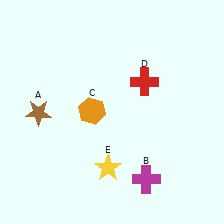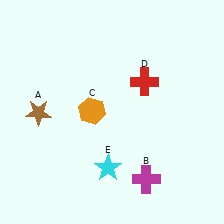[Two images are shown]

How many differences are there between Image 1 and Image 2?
There is 1 difference between the two images.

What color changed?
The star (E) changed from yellow in Image 1 to cyan in Image 2.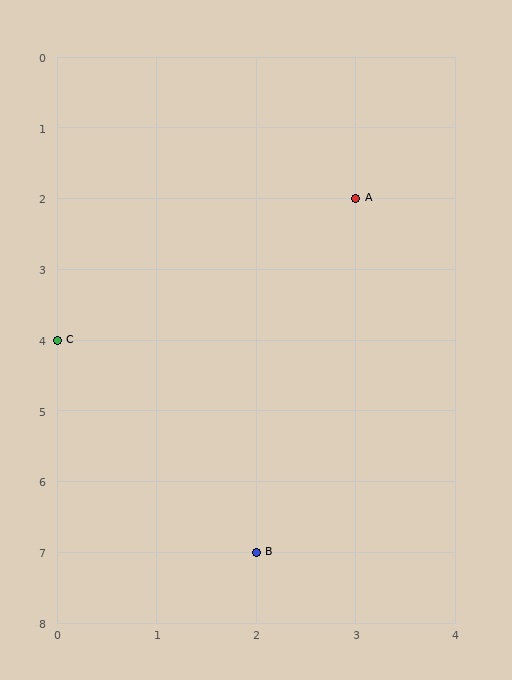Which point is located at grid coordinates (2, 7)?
Point B is at (2, 7).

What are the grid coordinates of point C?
Point C is at grid coordinates (0, 4).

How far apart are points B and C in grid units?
Points B and C are 2 columns and 3 rows apart (about 3.6 grid units diagonally).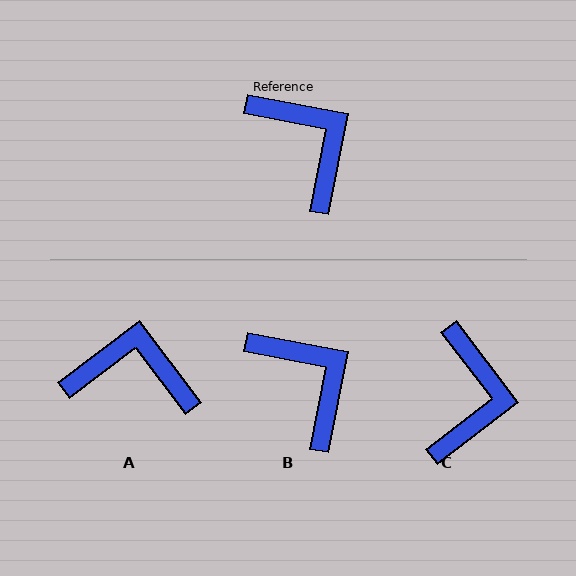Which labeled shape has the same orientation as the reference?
B.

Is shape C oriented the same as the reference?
No, it is off by about 42 degrees.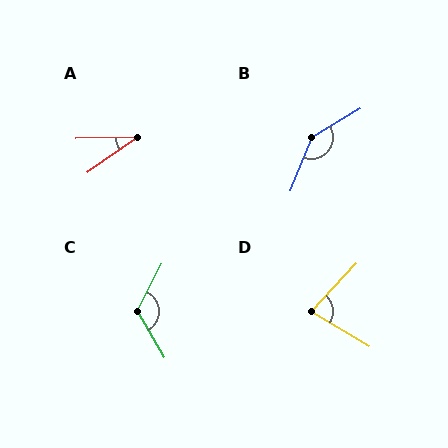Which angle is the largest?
B, at approximately 143 degrees.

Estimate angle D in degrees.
Approximately 78 degrees.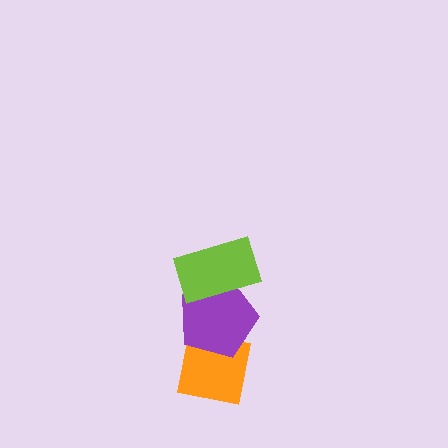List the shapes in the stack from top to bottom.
From top to bottom: the lime rectangle, the purple pentagon, the orange square.